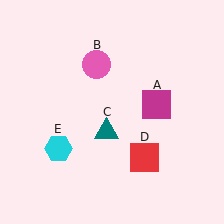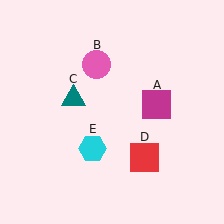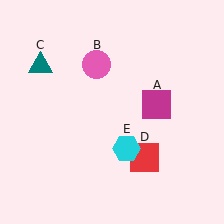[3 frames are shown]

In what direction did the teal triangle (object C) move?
The teal triangle (object C) moved up and to the left.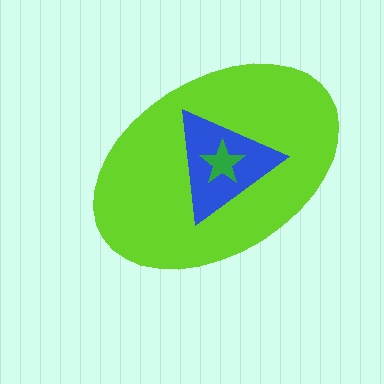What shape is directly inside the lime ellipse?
The blue triangle.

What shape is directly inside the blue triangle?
The green star.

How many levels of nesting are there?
3.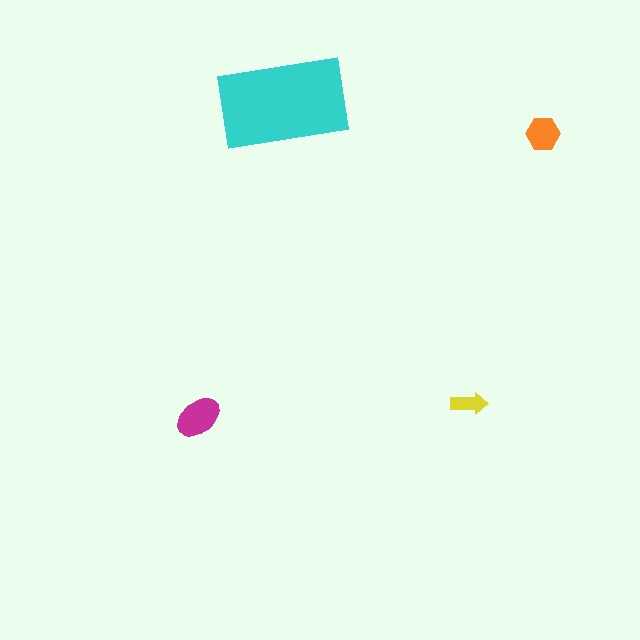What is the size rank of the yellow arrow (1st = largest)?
4th.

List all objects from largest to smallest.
The cyan rectangle, the magenta ellipse, the orange hexagon, the yellow arrow.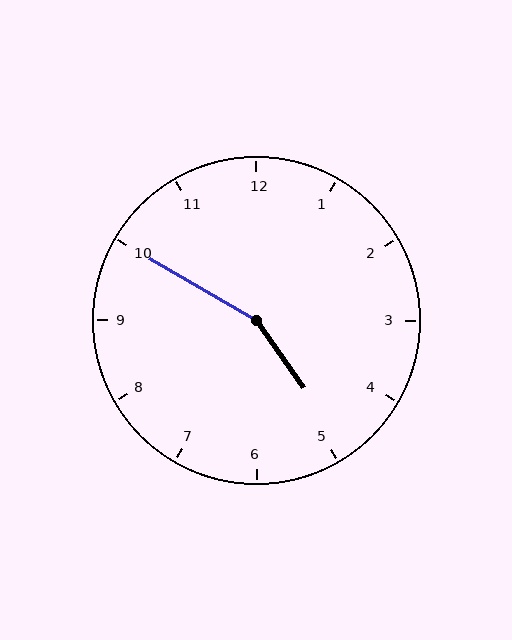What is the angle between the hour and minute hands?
Approximately 155 degrees.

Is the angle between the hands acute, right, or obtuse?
It is obtuse.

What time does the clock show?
4:50.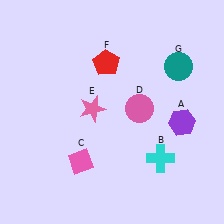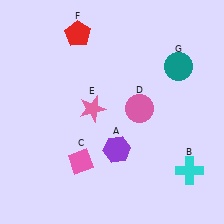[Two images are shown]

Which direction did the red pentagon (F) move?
The red pentagon (F) moved up.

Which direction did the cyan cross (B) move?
The cyan cross (B) moved right.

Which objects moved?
The objects that moved are: the purple hexagon (A), the cyan cross (B), the red pentagon (F).